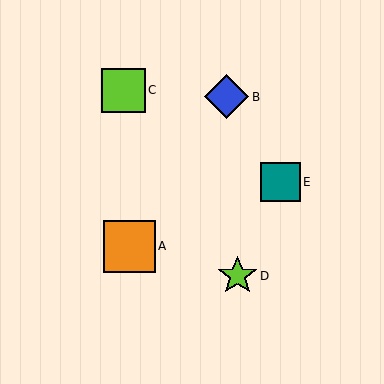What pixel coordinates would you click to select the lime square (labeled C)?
Click at (123, 90) to select the lime square C.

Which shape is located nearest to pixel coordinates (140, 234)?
The orange square (labeled A) at (129, 246) is nearest to that location.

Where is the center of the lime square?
The center of the lime square is at (123, 90).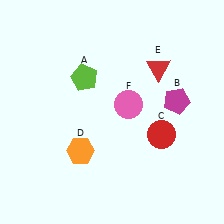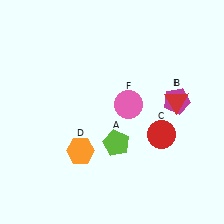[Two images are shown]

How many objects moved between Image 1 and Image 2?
2 objects moved between the two images.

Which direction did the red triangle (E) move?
The red triangle (E) moved down.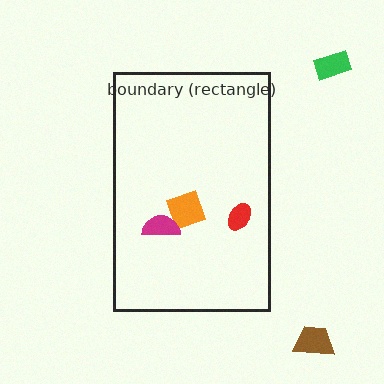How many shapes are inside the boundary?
3 inside, 2 outside.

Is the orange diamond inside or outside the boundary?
Inside.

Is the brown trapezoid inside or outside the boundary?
Outside.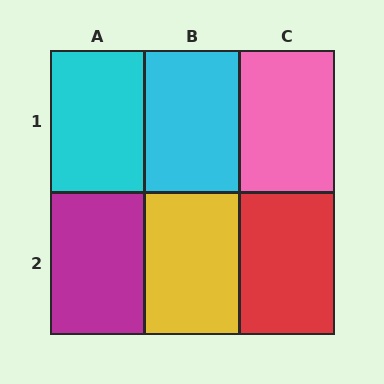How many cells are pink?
1 cell is pink.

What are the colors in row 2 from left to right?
Magenta, yellow, red.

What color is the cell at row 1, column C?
Pink.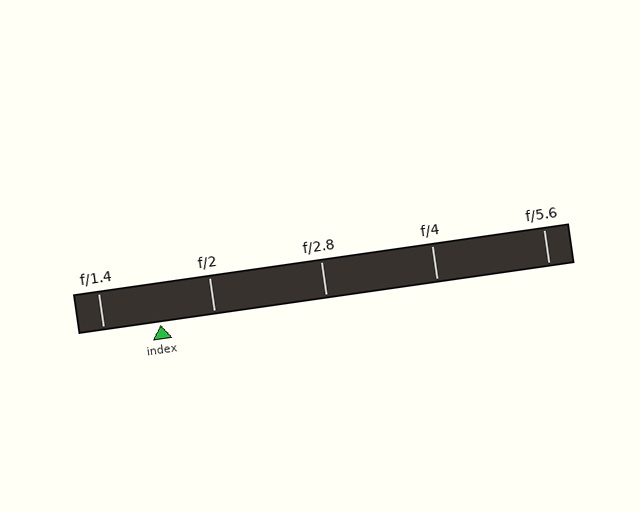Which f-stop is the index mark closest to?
The index mark is closest to f/2.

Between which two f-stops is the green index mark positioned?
The index mark is between f/1.4 and f/2.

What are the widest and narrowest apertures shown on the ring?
The widest aperture shown is f/1.4 and the narrowest is f/5.6.